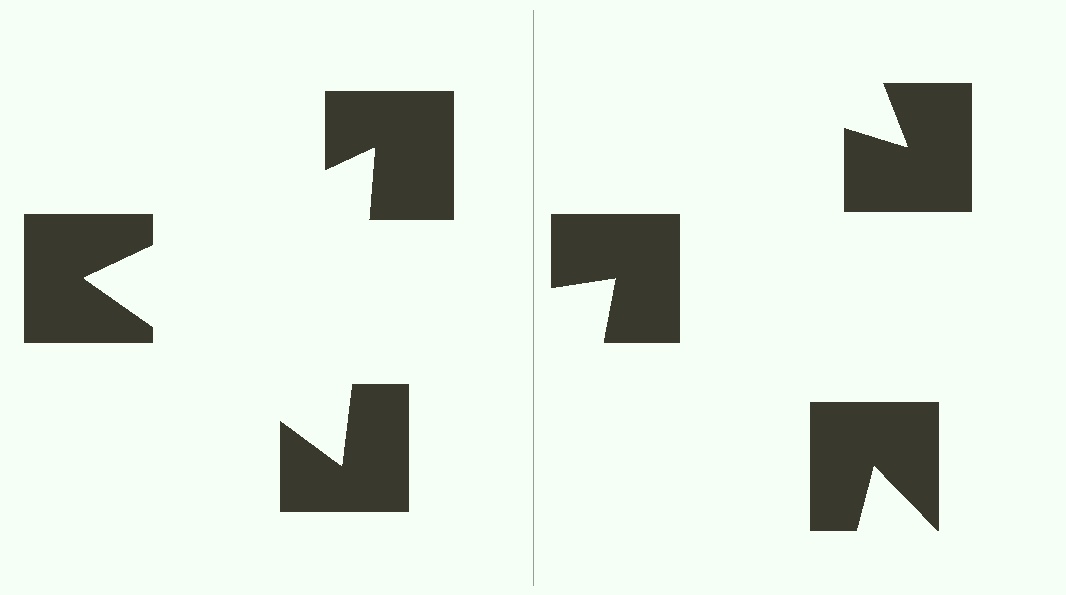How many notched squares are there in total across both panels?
6 — 3 on each side.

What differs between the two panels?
The notched squares are positioned identically on both sides; only the wedge orientations differ. On the left they align to a triangle; on the right they are misaligned.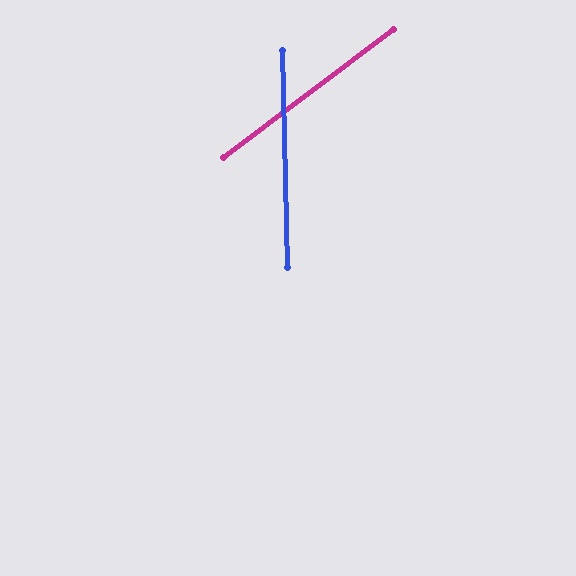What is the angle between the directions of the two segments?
Approximately 55 degrees.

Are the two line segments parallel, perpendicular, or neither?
Neither parallel nor perpendicular — they differ by about 55°.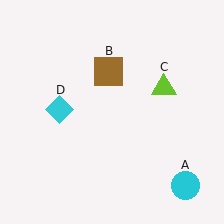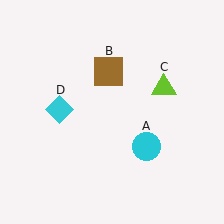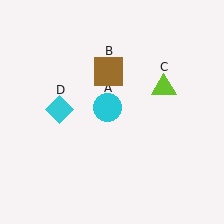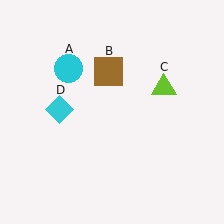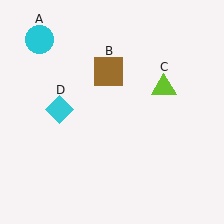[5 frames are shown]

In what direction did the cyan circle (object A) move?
The cyan circle (object A) moved up and to the left.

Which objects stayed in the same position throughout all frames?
Brown square (object B) and lime triangle (object C) and cyan diamond (object D) remained stationary.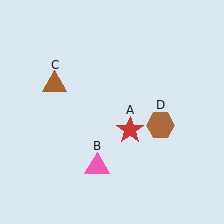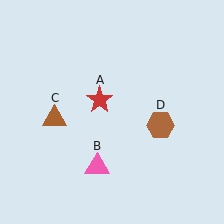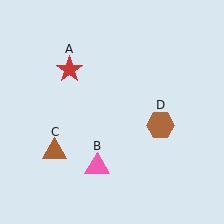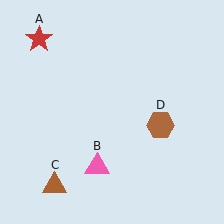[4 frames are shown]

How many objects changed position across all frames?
2 objects changed position: red star (object A), brown triangle (object C).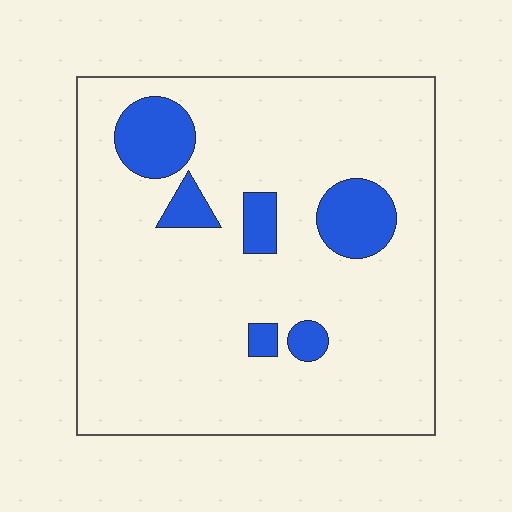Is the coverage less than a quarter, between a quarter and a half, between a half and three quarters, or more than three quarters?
Less than a quarter.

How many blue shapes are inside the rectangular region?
6.